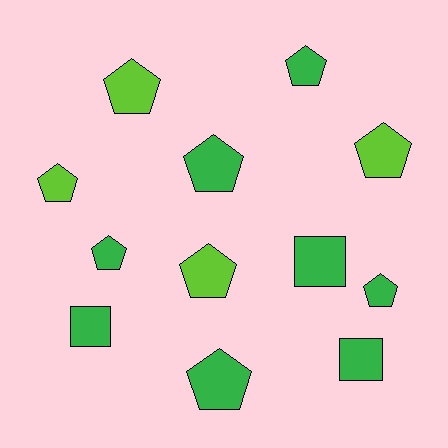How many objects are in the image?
There are 12 objects.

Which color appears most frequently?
Green, with 8 objects.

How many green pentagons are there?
There are 5 green pentagons.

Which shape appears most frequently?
Pentagon, with 9 objects.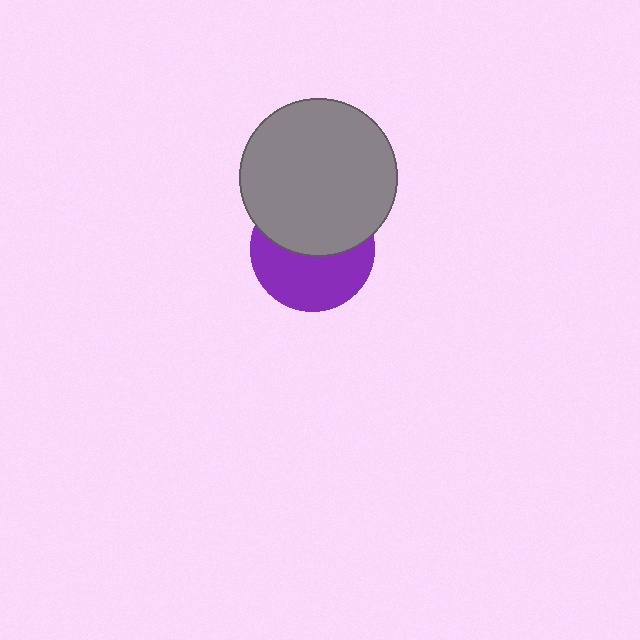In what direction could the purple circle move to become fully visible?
The purple circle could move down. That would shift it out from behind the gray circle entirely.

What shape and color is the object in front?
The object in front is a gray circle.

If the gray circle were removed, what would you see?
You would see the complete purple circle.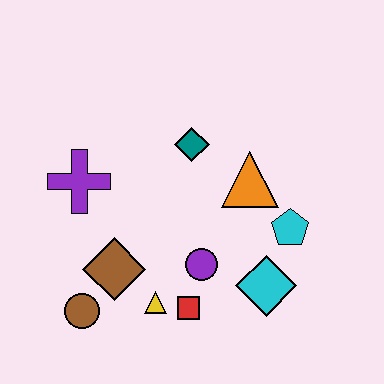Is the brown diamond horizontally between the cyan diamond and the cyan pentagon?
No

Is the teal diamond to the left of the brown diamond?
No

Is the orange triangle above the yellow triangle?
Yes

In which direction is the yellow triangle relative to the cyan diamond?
The yellow triangle is to the left of the cyan diamond.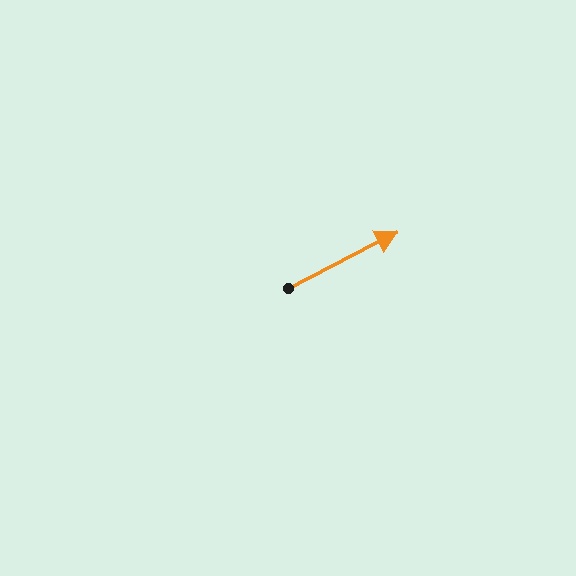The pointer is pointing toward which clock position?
Roughly 2 o'clock.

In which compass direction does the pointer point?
Northeast.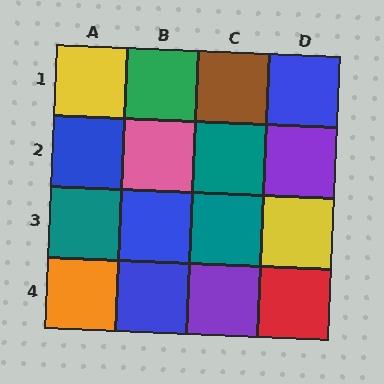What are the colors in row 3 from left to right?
Teal, blue, teal, yellow.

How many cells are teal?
3 cells are teal.